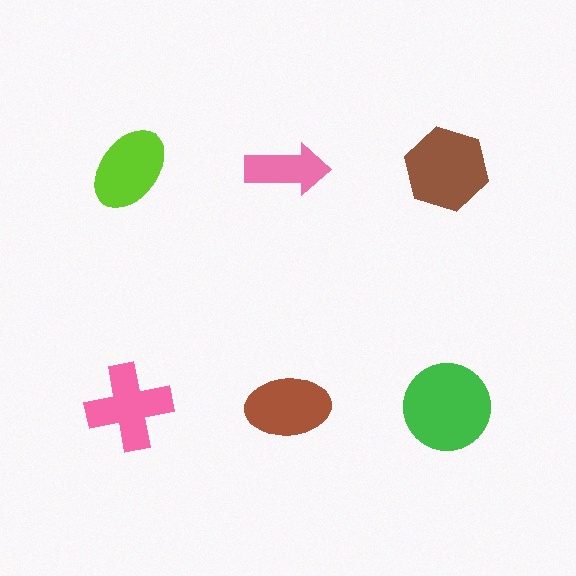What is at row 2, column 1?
A pink cross.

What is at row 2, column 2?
A brown ellipse.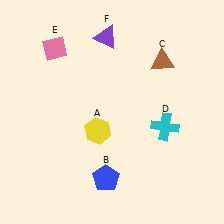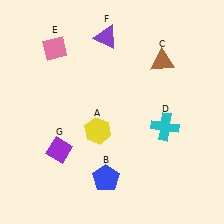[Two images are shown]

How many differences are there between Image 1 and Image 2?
There is 1 difference between the two images.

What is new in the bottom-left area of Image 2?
A purple diamond (G) was added in the bottom-left area of Image 2.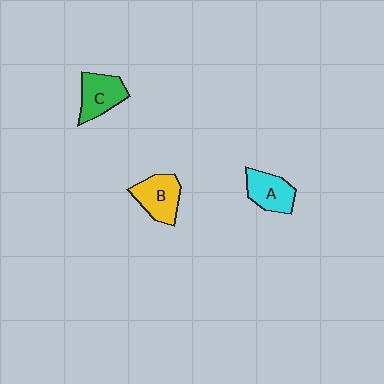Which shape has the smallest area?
Shape A (cyan).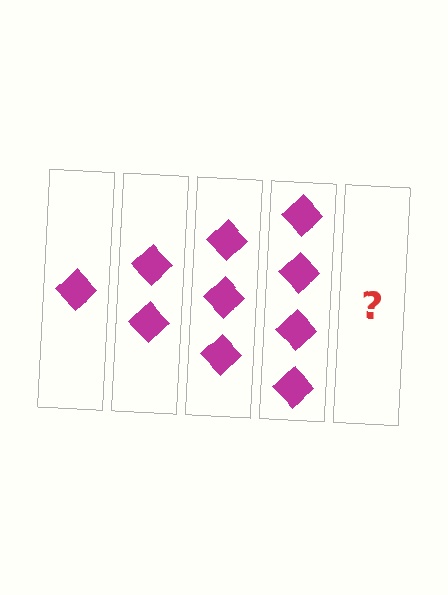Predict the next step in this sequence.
The next step is 5 diamonds.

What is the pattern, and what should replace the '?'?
The pattern is that each step adds one more diamond. The '?' should be 5 diamonds.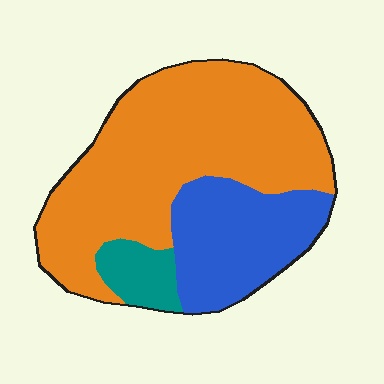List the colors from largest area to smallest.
From largest to smallest: orange, blue, teal.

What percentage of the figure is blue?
Blue takes up about one quarter (1/4) of the figure.